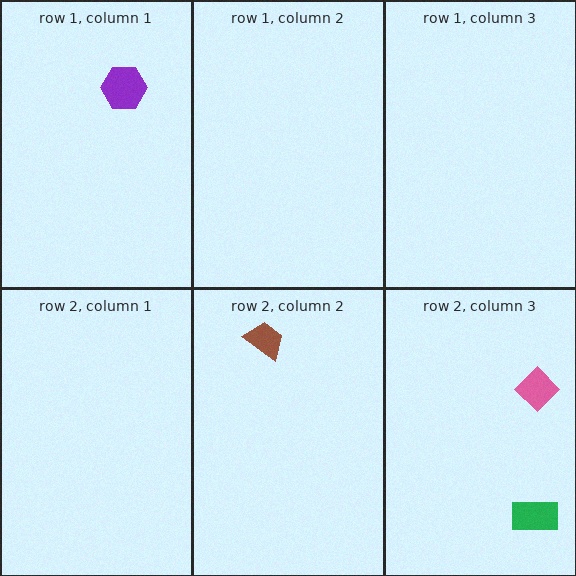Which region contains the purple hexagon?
The row 1, column 1 region.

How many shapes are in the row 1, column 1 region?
1.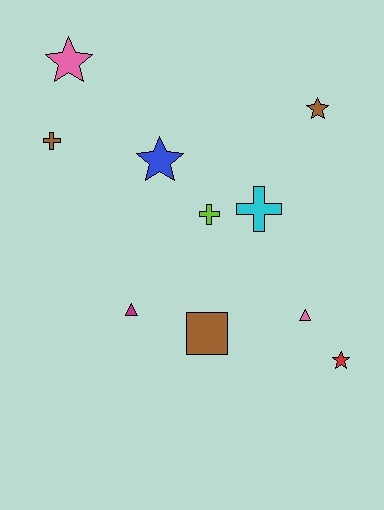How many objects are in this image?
There are 10 objects.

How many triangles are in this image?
There are 2 triangles.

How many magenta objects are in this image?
There is 1 magenta object.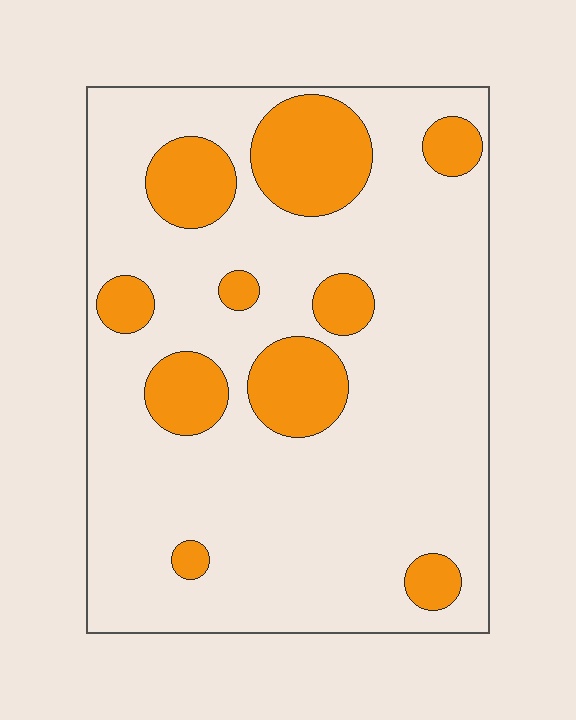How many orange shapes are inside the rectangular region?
10.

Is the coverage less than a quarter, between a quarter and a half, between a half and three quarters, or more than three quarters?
Less than a quarter.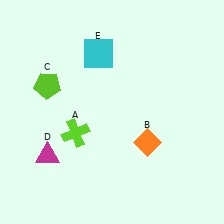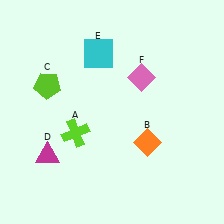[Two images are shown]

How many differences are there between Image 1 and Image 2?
There is 1 difference between the two images.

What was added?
A pink diamond (F) was added in Image 2.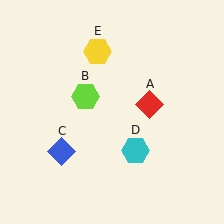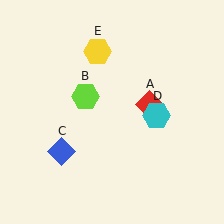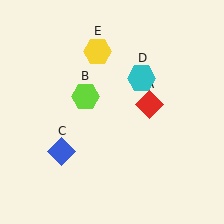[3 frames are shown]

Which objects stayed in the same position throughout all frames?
Red diamond (object A) and lime hexagon (object B) and blue diamond (object C) and yellow hexagon (object E) remained stationary.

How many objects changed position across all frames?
1 object changed position: cyan hexagon (object D).